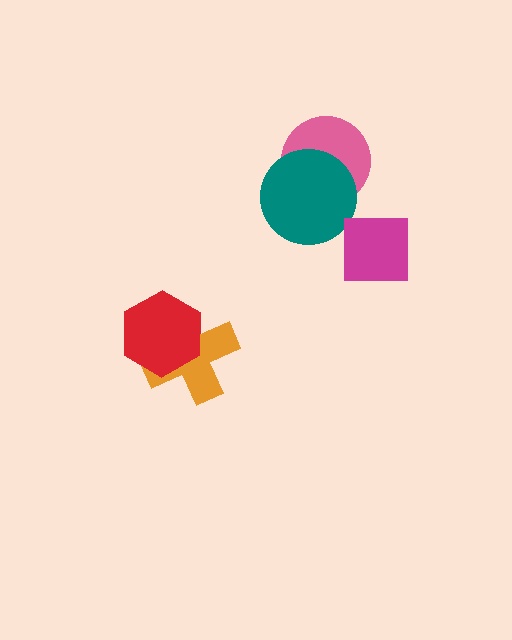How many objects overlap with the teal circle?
1 object overlaps with the teal circle.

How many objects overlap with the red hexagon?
1 object overlaps with the red hexagon.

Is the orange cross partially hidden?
Yes, it is partially covered by another shape.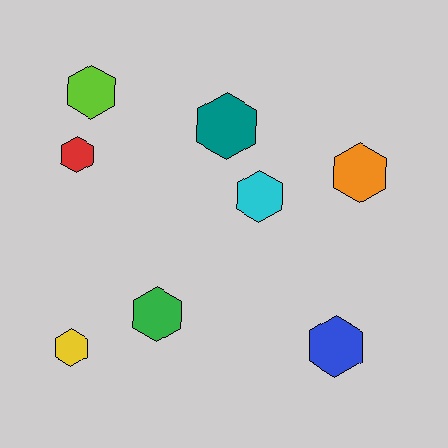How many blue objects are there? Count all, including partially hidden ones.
There is 1 blue object.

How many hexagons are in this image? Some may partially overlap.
There are 8 hexagons.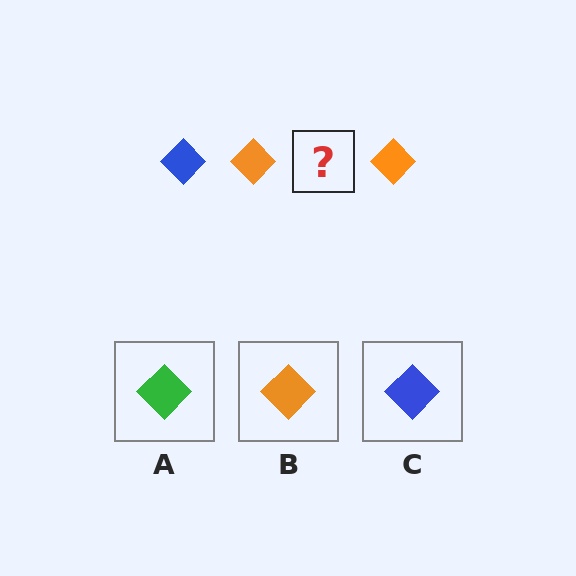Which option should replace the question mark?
Option C.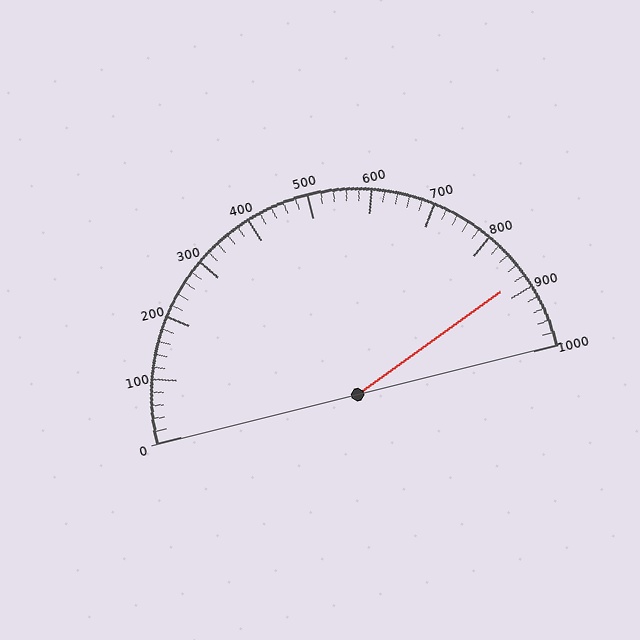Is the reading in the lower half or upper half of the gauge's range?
The reading is in the upper half of the range (0 to 1000).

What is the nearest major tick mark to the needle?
The nearest major tick mark is 900.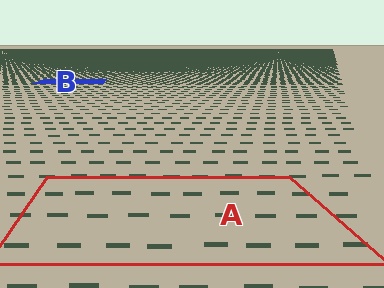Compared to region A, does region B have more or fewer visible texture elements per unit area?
Region B has more texture elements per unit area — they are packed more densely because it is farther away.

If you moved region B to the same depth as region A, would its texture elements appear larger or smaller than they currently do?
They would appear larger. At a closer depth, the same texture elements are projected at a bigger on-screen size.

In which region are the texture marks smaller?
The texture marks are smaller in region B, because it is farther away.